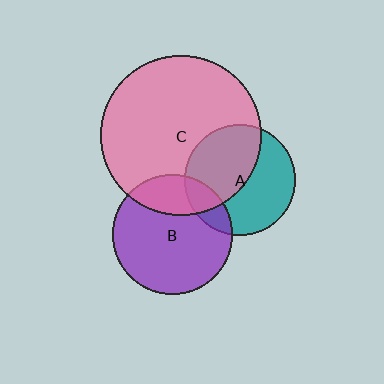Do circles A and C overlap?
Yes.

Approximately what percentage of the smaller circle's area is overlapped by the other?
Approximately 50%.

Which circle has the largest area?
Circle C (pink).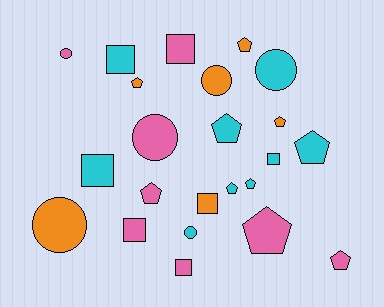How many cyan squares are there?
There are 3 cyan squares.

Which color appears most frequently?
Cyan, with 9 objects.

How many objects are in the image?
There are 23 objects.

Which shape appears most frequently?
Pentagon, with 10 objects.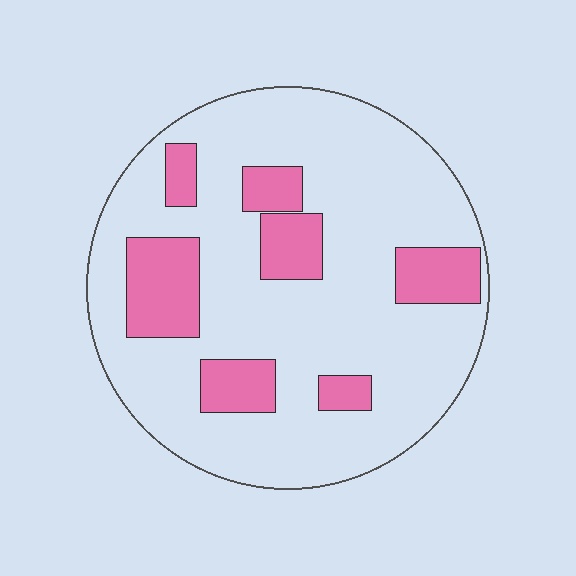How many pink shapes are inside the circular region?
7.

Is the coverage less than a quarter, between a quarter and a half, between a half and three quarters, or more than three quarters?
Less than a quarter.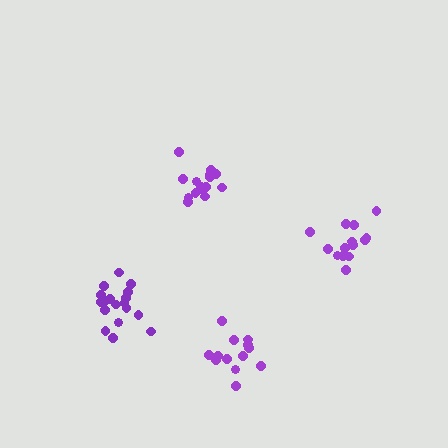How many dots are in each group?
Group 1: 14 dots, Group 2: 18 dots, Group 3: 15 dots, Group 4: 13 dots (60 total).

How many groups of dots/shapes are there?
There are 4 groups.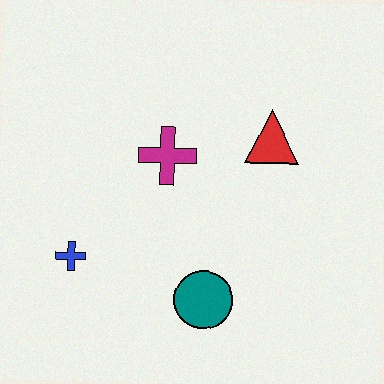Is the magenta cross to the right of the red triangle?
No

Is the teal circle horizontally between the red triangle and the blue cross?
Yes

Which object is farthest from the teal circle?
The red triangle is farthest from the teal circle.